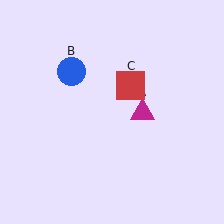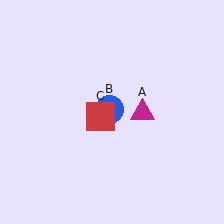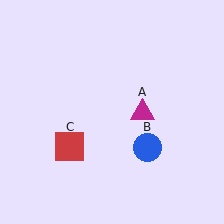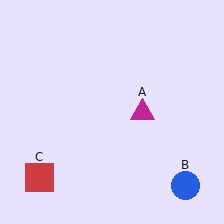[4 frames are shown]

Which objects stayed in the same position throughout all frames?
Magenta triangle (object A) remained stationary.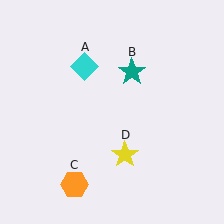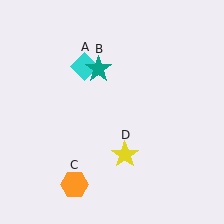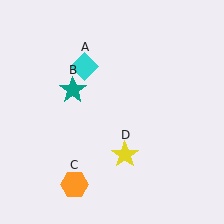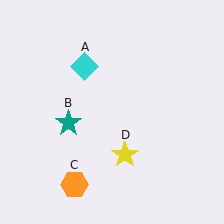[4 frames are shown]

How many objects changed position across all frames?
1 object changed position: teal star (object B).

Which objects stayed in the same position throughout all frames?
Cyan diamond (object A) and orange hexagon (object C) and yellow star (object D) remained stationary.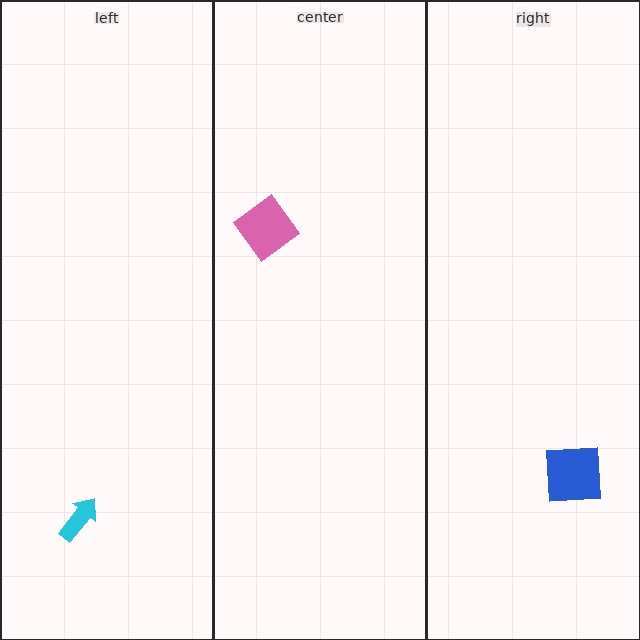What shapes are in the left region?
The cyan arrow.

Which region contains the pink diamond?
The center region.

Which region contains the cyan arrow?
The left region.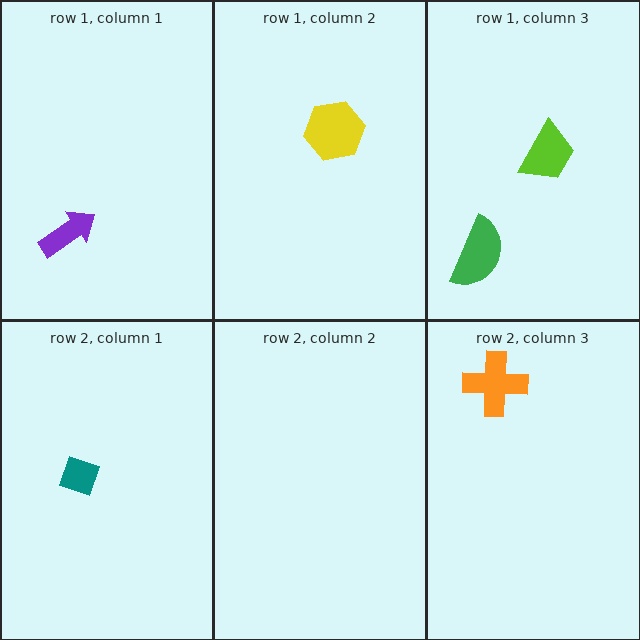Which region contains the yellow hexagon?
The row 1, column 2 region.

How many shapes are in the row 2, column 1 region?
1.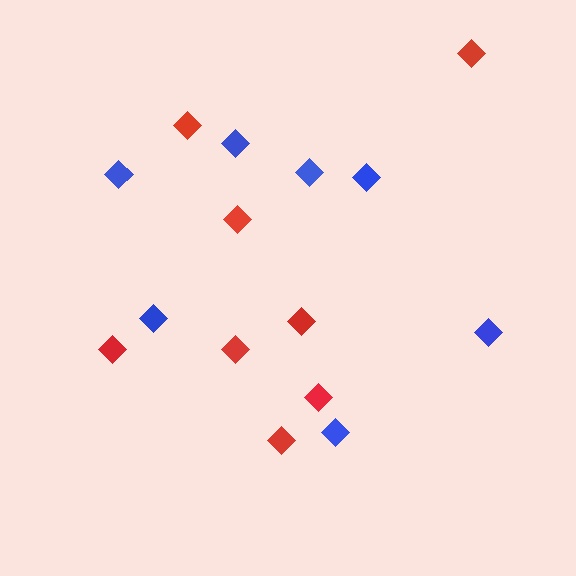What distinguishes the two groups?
There are 2 groups: one group of blue diamonds (7) and one group of red diamonds (8).